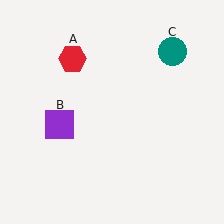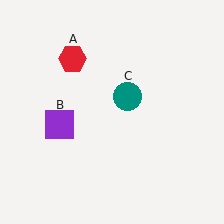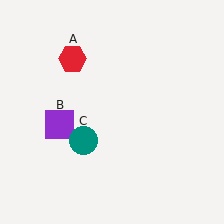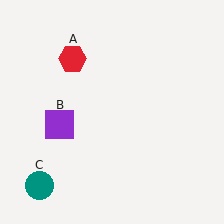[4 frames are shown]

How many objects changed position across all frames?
1 object changed position: teal circle (object C).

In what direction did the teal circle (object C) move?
The teal circle (object C) moved down and to the left.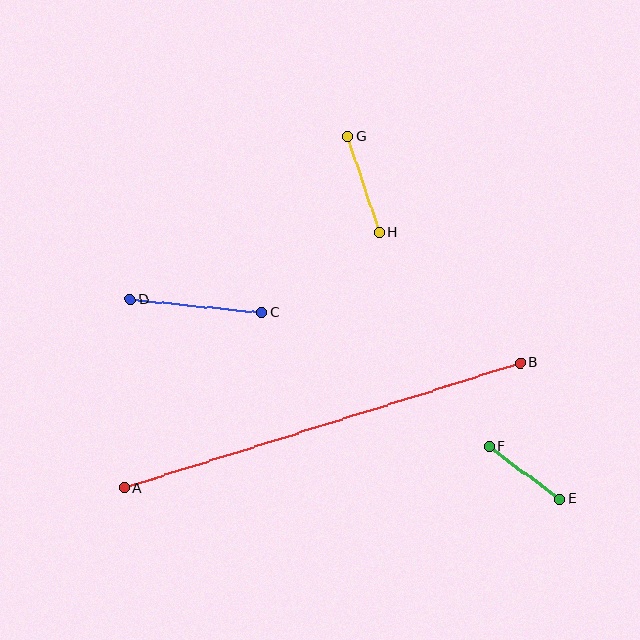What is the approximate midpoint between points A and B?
The midpoint is at approximately (322, 426) pixels.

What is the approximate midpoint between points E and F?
The midpoint is at approximately (525, 473) pixels.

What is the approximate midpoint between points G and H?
The midpoint is at approximately (364, 185) pixels.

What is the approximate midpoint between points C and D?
The midpoint is at approximately (196, 306) pixels.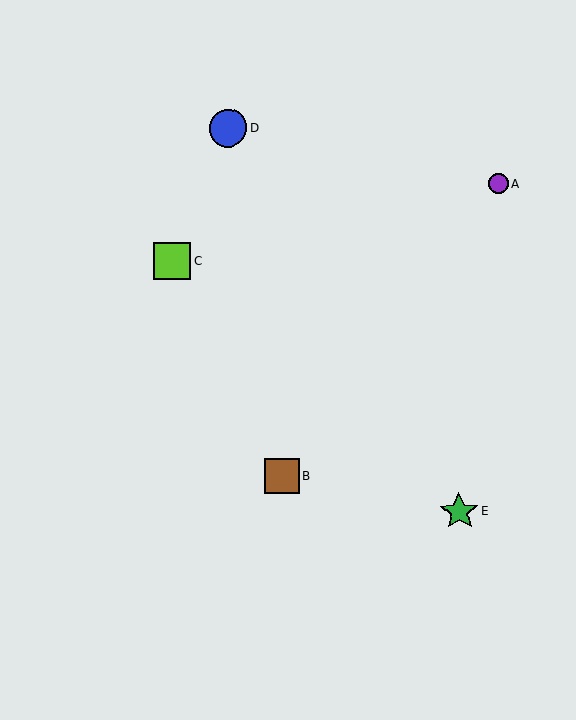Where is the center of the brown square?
The center of the brown square is at (282, 476).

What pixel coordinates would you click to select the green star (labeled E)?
Click at (459, 512) to select the green star E.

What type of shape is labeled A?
Shape A is a purple circle.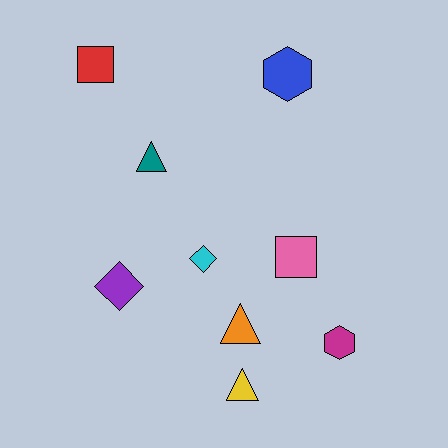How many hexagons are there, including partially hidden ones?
There are 2 hexagons.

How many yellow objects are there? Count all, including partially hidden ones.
There is 1 yellow object.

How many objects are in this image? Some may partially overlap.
There are 9 objects.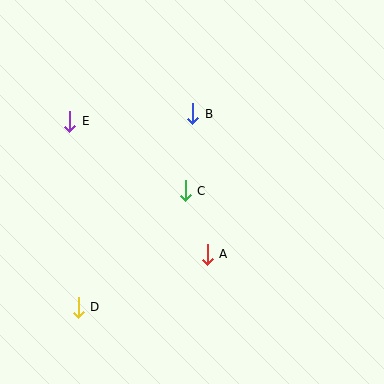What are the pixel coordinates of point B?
Point B is at (193, 114).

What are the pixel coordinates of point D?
Point D is at (78, 307).